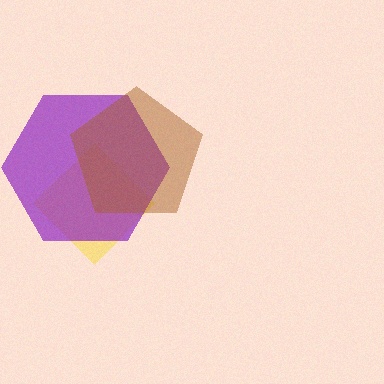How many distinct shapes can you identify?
There are 3 distinct shapes: a yellow diamond, a purple hexagon, a brown pentagon.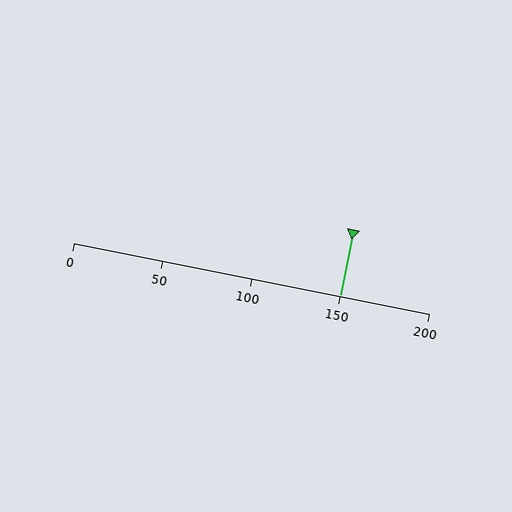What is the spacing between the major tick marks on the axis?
The major ticks are spaced 50 apart.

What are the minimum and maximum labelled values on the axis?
The axis runs from 0 to 200.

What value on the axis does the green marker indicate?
The marker indicates approximately 150.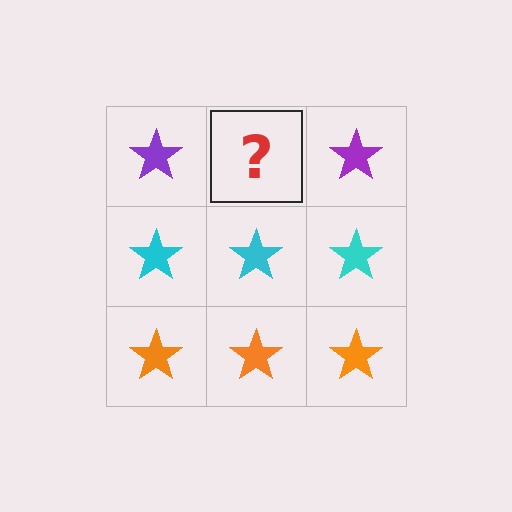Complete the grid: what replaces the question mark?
The question mark should be replaced with a purple star.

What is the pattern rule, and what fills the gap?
The rule is that each row has a consistent color. The gap should be filled with a purple star.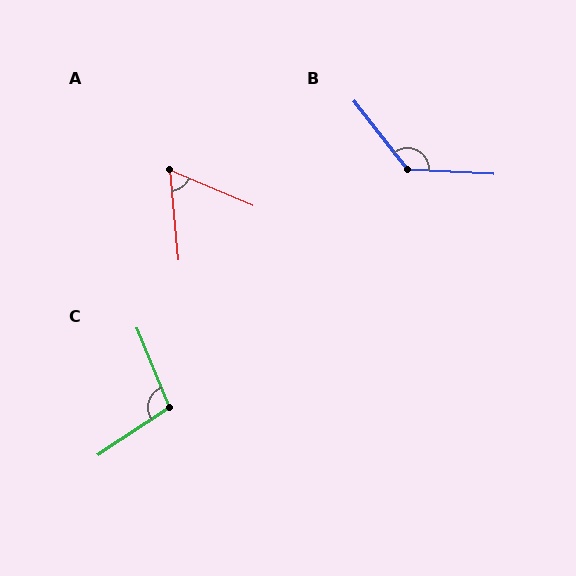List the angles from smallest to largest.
A (62°), C (102°), B (131°).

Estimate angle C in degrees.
Approximately 102 degrees.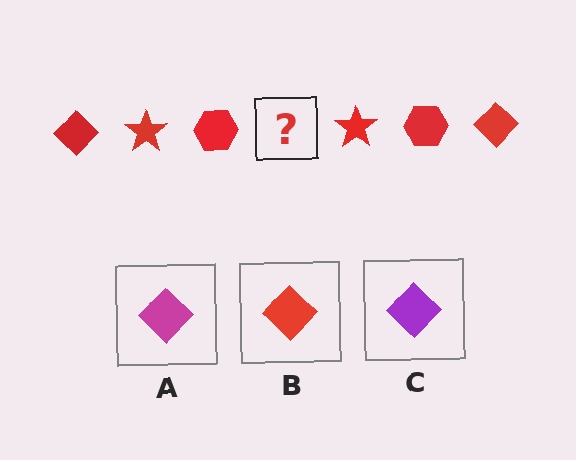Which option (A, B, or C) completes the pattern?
B.